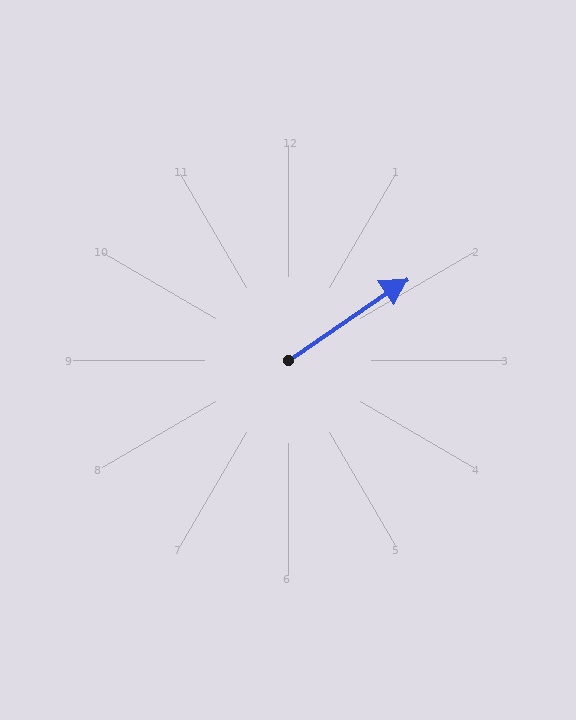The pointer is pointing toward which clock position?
Roughly 2 o'clock.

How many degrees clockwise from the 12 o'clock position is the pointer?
Approximately 56 degrees.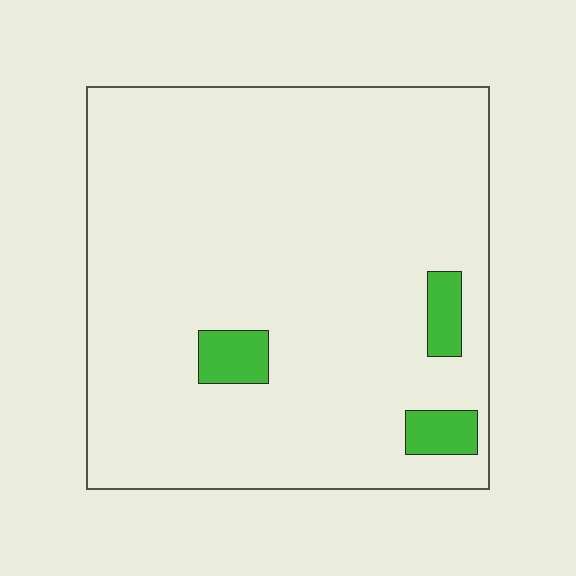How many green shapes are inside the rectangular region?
3.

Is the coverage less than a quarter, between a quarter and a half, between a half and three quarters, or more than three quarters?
Less than a quarter.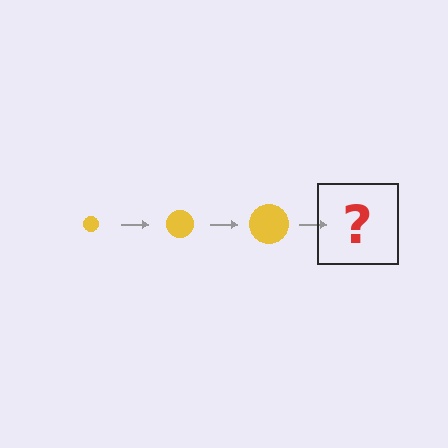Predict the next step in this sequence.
The next step is a yellow circle, larger than the previous one.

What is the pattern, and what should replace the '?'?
The pattern is that the circle gets progressively larger each step. The '?' should be a yellow circle, larger than the previous one.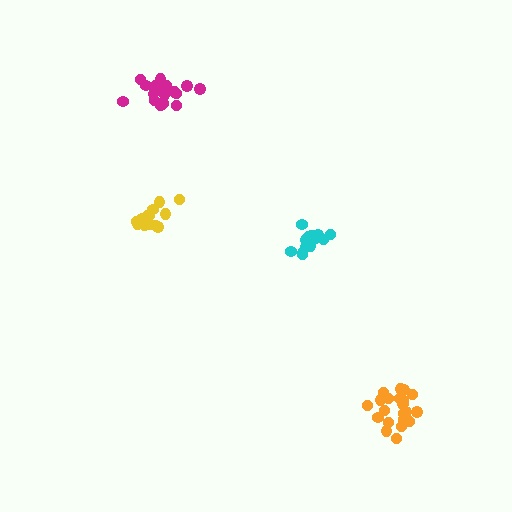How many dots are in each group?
Group 1: 15 dots, Group 2: 21 dots, Group 3: 15 dots, Group 4: 18 dots (69 total).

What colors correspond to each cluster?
The clusters are colored: cyan, orange, yellow, magenta.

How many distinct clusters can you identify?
There are 4 distinct clusters.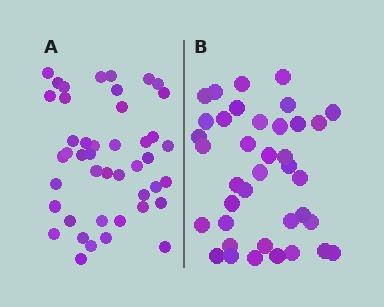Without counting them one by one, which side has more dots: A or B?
Region A (the left region) has more dots.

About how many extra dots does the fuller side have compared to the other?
Region A has about 6 more dots than region B.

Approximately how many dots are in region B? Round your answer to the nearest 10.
About 40 dots. (The exact count is 38, which rounds to 40.)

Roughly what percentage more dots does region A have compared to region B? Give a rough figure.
About 15% more.